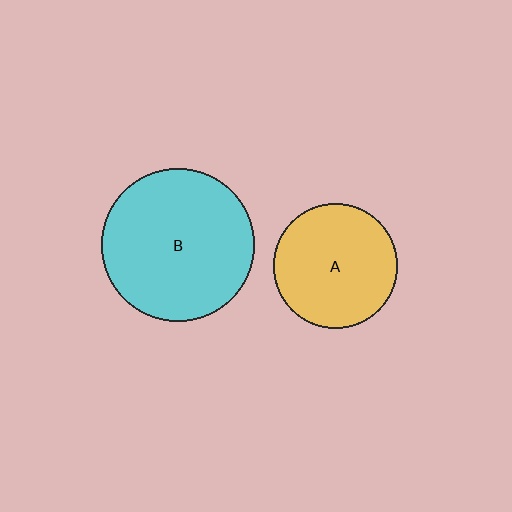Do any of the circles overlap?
No, none of the circles overlap.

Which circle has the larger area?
Circle B (cyan).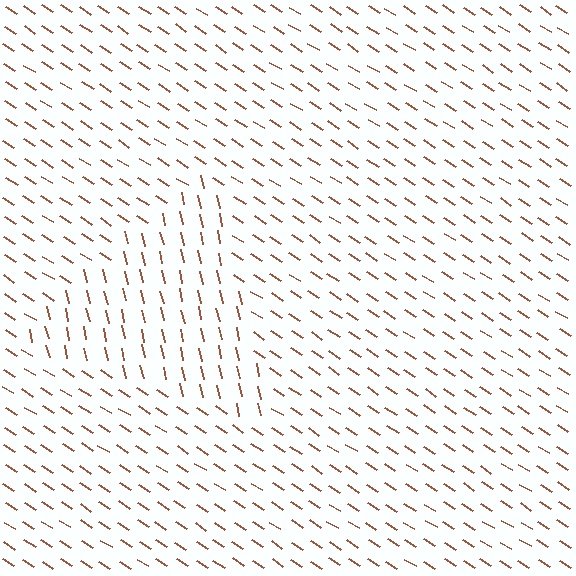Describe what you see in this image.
The image is filled with small brown line segments. A triangle region in the image has lines oriented differently from the surrounding lines, creating a visible texture boundary.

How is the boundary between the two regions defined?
The boundary is defined purely by a change in line orientation (approximately 45 degrees difference). All lines are the same color and thickness.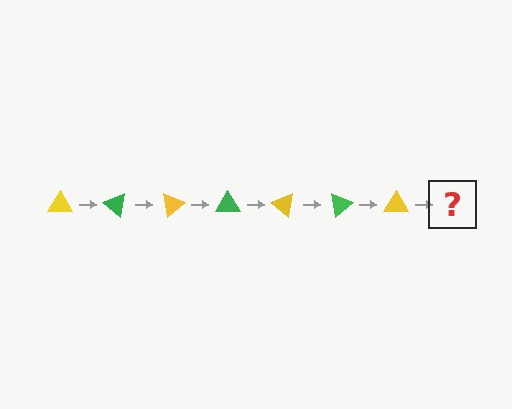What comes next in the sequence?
The next element should be a green triangle, rotated 280 degrees from the start.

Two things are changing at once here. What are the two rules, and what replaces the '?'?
The two rules are that it rotates 40 degrees each step and the color cycles through yellow and green. The '?' should be a green triangle, rotated 280 degrees from the start.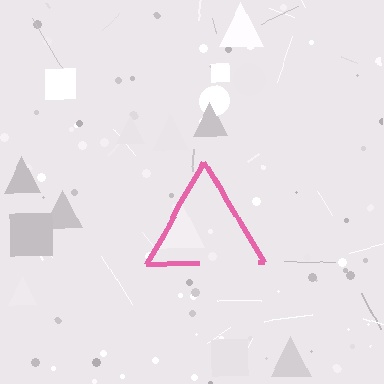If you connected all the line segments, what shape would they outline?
They would outline a triangle.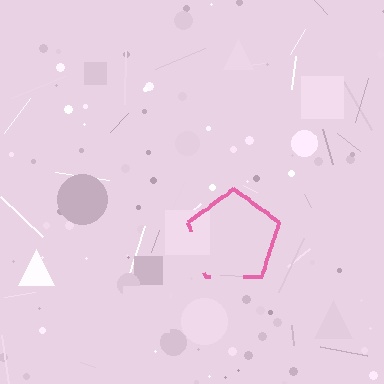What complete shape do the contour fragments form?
The contour fragments form a pentagon.